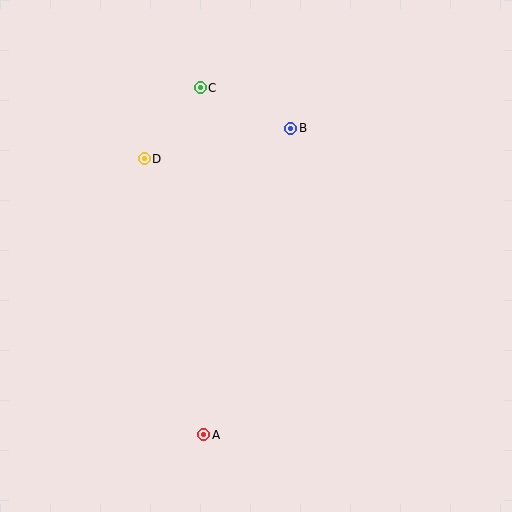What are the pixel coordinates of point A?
Point A is at (204, 435).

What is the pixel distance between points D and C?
The distance between D and C is 90 pixels.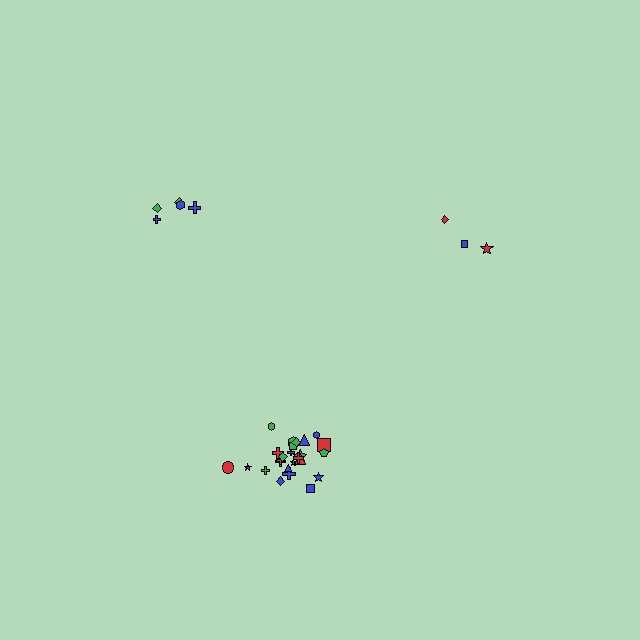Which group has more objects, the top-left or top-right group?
The top-left group.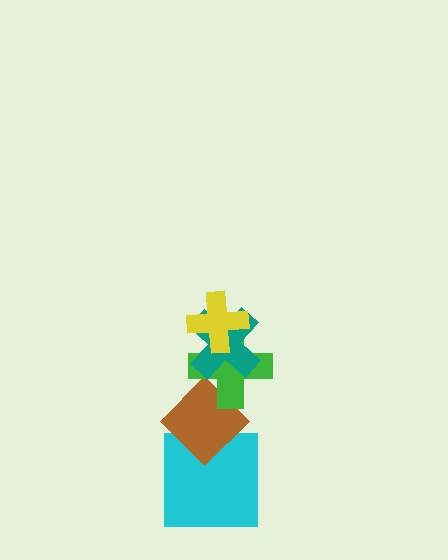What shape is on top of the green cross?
The teal cross is on top of the green cross.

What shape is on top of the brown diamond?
The green cross is on top of the brown diamond.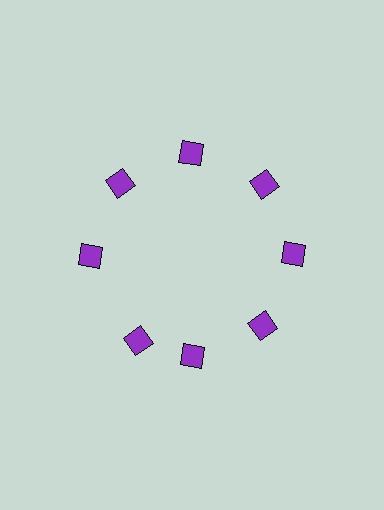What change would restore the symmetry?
The symmetry would be restored by rotating it back into even spacing with its neighbors so that all 8 diamonds sit at equal angles and equal distance from the center.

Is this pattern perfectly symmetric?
No. The 8 purple diamonds are arranged in a ring, but one element near the 8 o'clock position is rotated out of alignment along the ring, breaking the 8-fold rotational symmetry.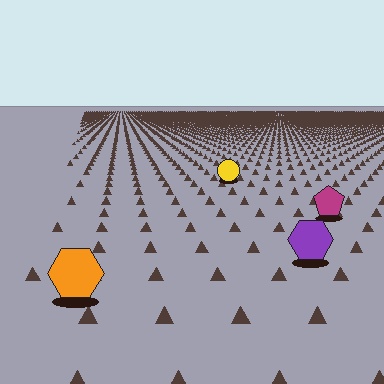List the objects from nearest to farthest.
From nearest to farthest: the orange hexagon, the purple hexagon, the magenta pentagon, the yellow circle.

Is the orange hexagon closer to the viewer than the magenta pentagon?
Yes. The orange hexagon is closer — you can tell from the texture gradient: the ground texture is coarser near it.